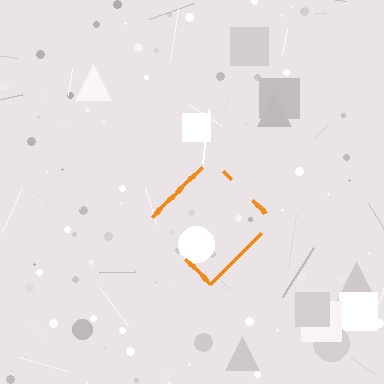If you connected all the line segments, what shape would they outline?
They would outline a diamond.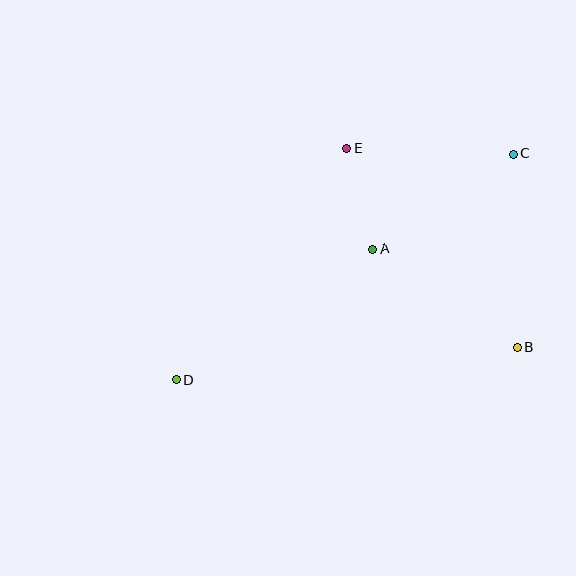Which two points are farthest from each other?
Points C and D are farthest from each other.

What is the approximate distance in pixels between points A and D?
The distance between A and D is approximately 235 pixels.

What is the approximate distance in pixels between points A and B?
The distance between A and B is approximately 175 pixels.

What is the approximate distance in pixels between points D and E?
The distance between D and E is approximately 287 pixels.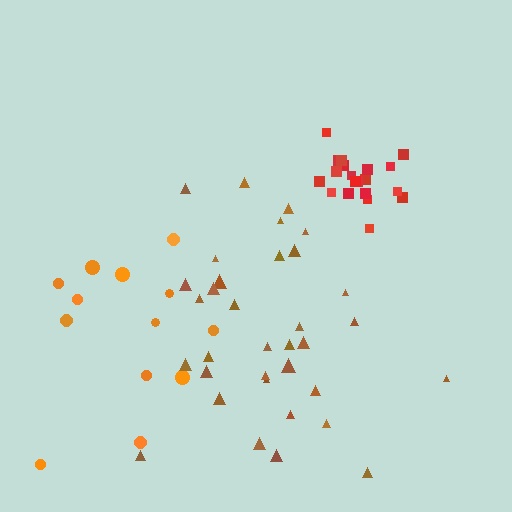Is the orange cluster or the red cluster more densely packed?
Red.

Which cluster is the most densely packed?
Red.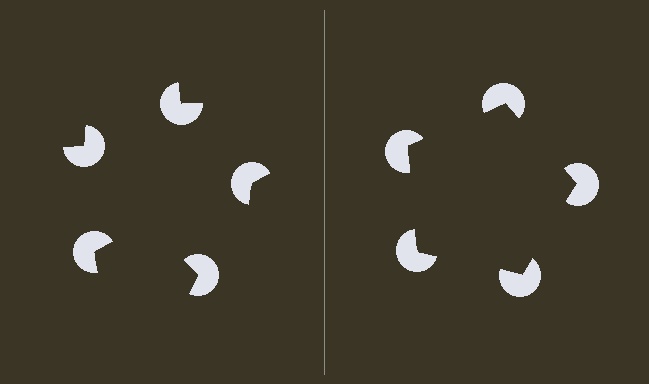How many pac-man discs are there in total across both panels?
10 — 5 on each side.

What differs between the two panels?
The pac-man discs are positioned identically on both sides; only the wedge orientations differ. On the right they align to a pentagon; on the left they are misaligned.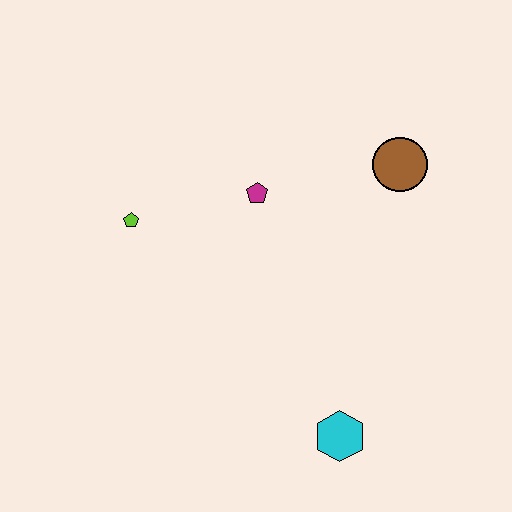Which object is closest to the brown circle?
The magenta pentagon is closest to the brown circle.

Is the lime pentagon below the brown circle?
Yes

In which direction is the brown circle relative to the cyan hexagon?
The brown circle is above the cyan hexagon.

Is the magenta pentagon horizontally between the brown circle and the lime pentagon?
Yes